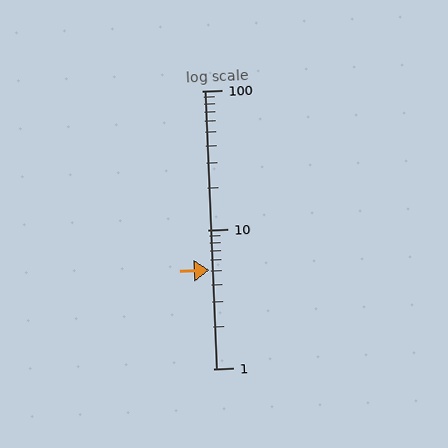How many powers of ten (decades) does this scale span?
The scale spans 2 decades, from 1 to 100.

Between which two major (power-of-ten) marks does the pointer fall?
The pointer is between 1 and 10.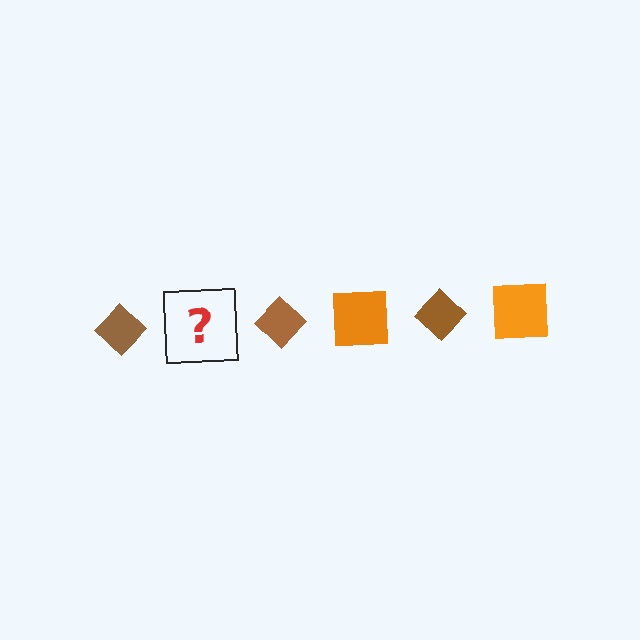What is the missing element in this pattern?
The missing element is an orange square.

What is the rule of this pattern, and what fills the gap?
The rule is that the pattern alternates between brown diamond and orange square. The gap should be filled with an orange square.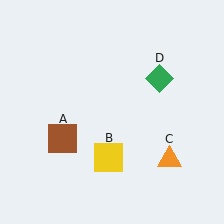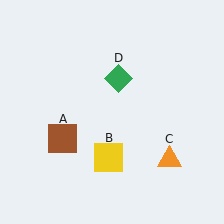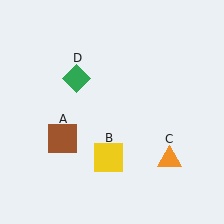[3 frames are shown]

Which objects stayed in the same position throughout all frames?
Brown square (object A) and yellow square (object B) and orange triangle (object C) remained stationary.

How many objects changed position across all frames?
1 object changed position: green diamond (object D).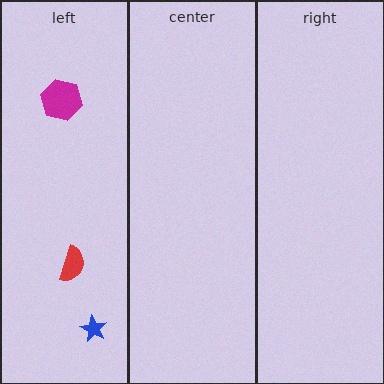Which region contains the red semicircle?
The left region.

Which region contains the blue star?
The left region.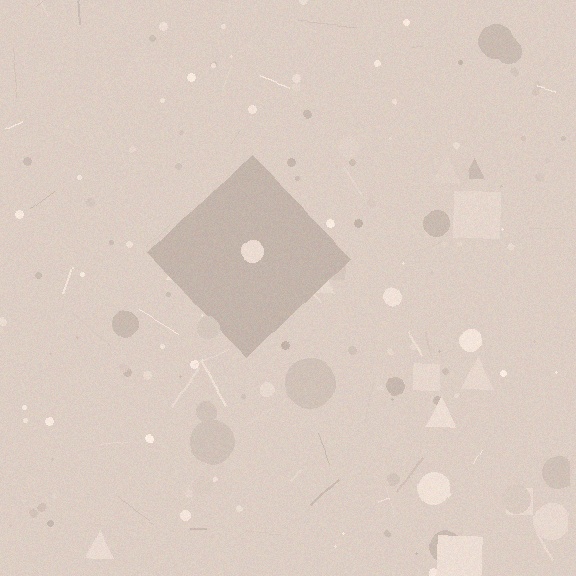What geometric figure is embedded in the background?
A diamond is embedded in the background.